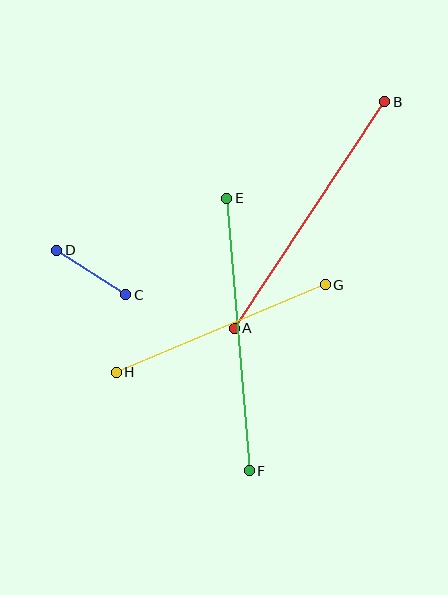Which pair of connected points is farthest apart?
Points E and F are farthest apart.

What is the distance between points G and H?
The distance is approximately 227 pixels.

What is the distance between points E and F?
The distance is approximately 273 pixels.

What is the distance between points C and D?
The distance is approximately 82 pixels.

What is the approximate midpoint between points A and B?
The midpoint is at approximately (309, 215) pixels.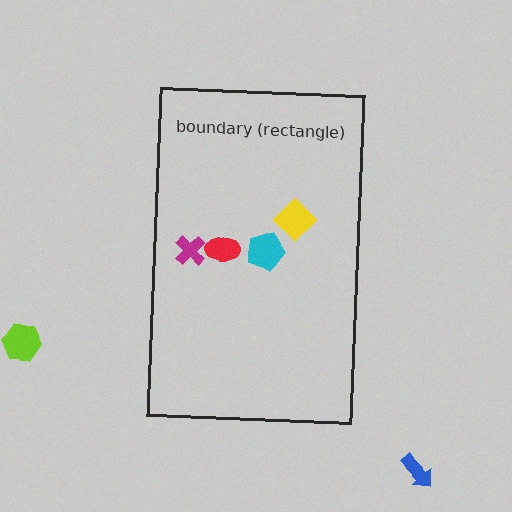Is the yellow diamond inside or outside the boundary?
Inside.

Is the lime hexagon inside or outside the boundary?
Outside.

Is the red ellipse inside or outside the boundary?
Inside.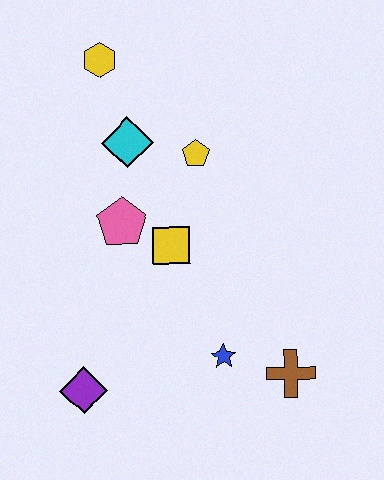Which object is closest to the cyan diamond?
The yellow pentagon is closest to the cyan diamond.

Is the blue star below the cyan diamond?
Yes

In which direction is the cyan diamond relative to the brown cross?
The cyan diamond is above the brown cross.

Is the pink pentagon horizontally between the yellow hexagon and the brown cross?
Yes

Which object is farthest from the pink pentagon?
The brown cross is farthest from the pink pentagon.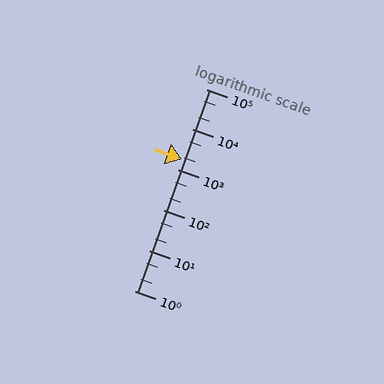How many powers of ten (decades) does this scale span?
The scale spans 5 decades, from 1 to 100000.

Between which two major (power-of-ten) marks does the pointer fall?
The pointer is between 1000 and 10000.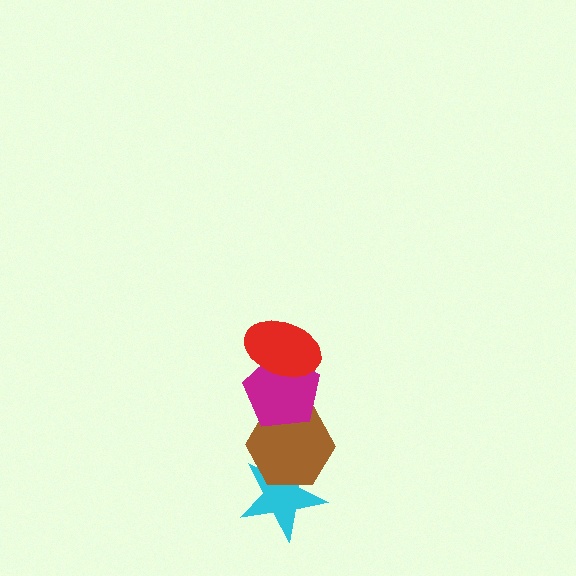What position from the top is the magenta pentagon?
The magenta pentagon is 2nd from the top.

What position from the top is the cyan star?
The cyan star is 4th from the top.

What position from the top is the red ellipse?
The red ellipse is 1st from the top.